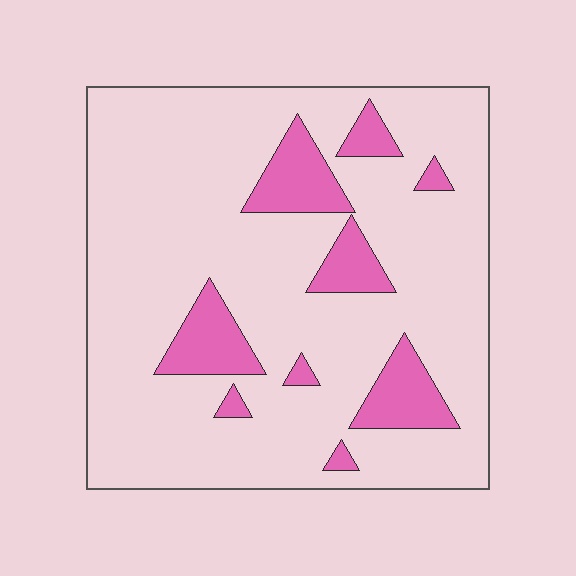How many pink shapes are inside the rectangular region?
9.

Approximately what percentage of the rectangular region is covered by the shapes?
Approximately 15%.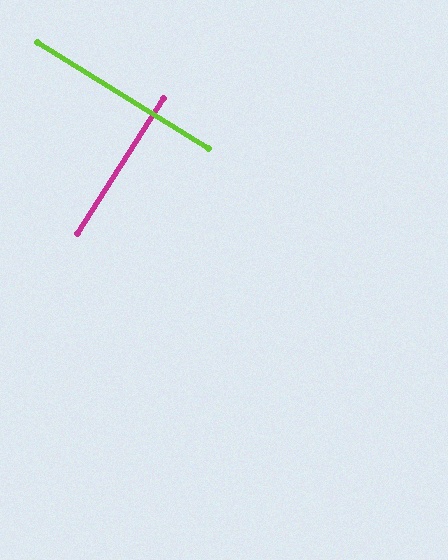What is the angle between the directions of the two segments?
Approximately 90 degrees.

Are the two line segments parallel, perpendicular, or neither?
Perpendicular — they meet at approximately 90°.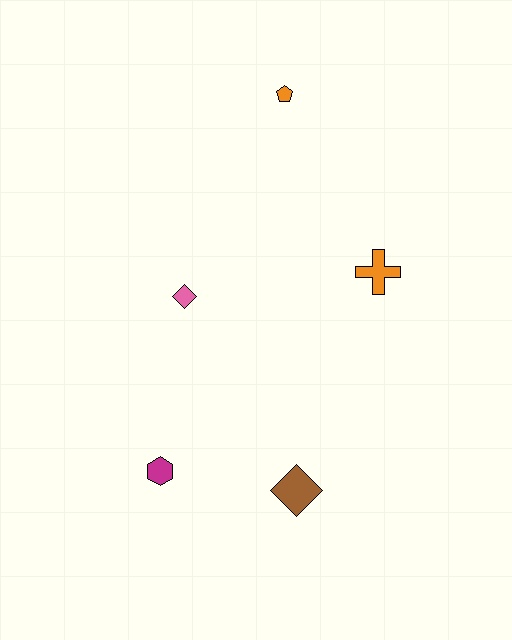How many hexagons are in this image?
There is 1 hexagon.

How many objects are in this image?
There are 5 objects.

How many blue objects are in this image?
There are no blue objects.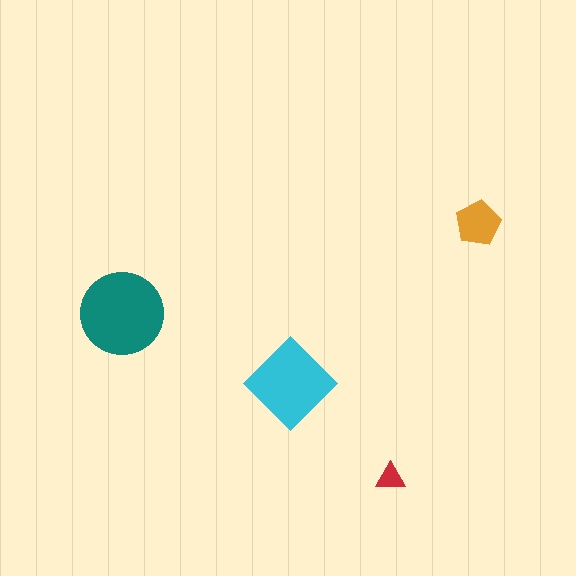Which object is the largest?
The teal circle.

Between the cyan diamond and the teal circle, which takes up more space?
The teal circle.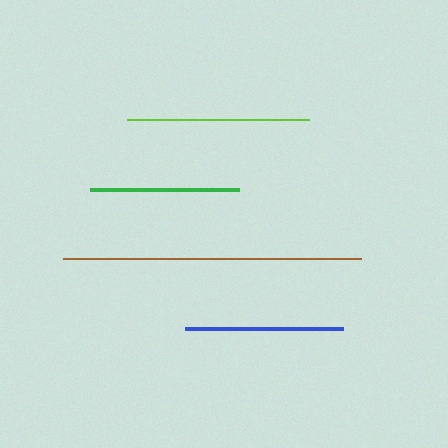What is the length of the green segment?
The green segment is approximately 149 pixels long.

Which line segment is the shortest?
The green line is the shortest at approximately 149 pixels.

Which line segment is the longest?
The brown line is the longest at approximately 298 pixels.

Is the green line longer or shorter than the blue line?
The blue line is longer than the green line.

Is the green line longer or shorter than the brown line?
The brown line is longer than the green line.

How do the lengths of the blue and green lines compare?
The blue and green lines are approximately the same length.